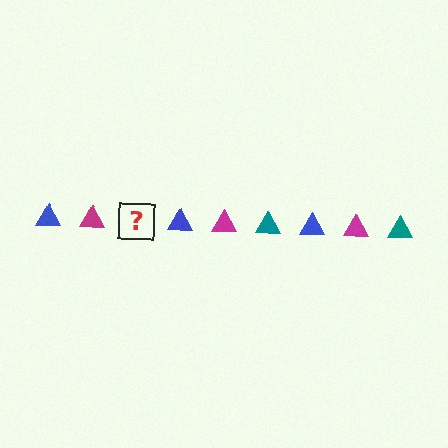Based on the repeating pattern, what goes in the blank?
The blank should be a teal triangle.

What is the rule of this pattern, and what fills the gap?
The rule is that the pattern cycles through blue, magenta, teal triangles. The gap should be filled with a teal triangle.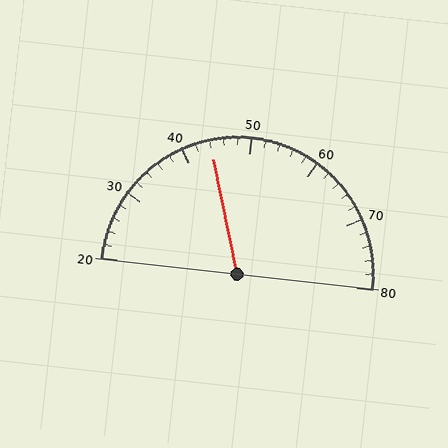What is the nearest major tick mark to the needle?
The nearest major tick mark is 40.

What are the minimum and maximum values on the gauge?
The gauge ranges from 20 to 80.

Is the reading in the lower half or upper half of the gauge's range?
The reading is in the lower half of the range (20 to 80).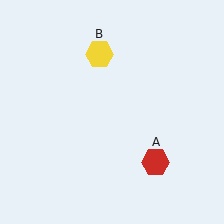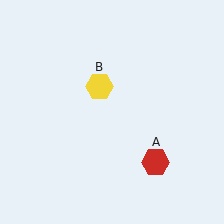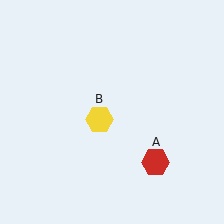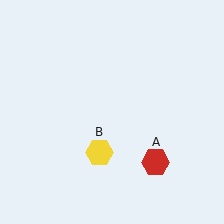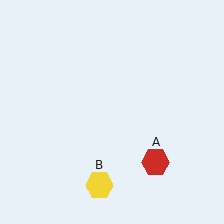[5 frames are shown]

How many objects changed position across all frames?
1 object changed position: yellow hexagon (object B).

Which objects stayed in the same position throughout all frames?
Red hexagon (object A) remained stationary.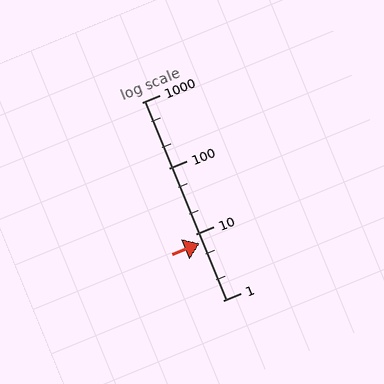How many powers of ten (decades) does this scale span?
The scale spans 3 decades, from 1 to 1000.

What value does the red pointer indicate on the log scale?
The pointer indicates approximately 7.3.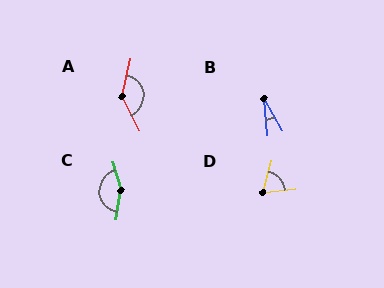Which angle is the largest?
C, at approximately 154 degrees.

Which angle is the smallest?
B, at approximately 24 degrees.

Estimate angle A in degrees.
Approximately 141 degrees.